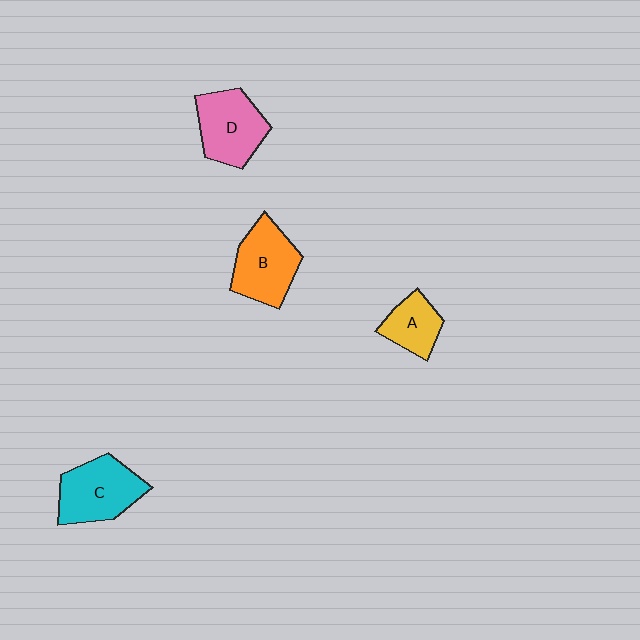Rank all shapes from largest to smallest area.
From largest to smallest: C (cyan), B (orange), D (pink), A (yellow).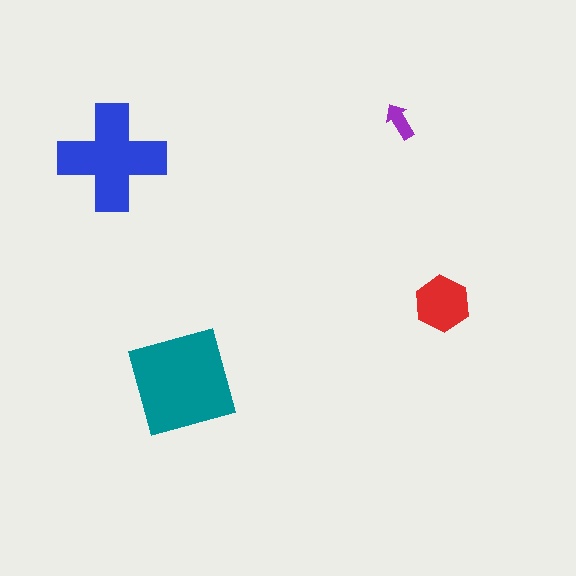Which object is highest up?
The purple arrow is topmost.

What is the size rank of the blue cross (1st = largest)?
2nd.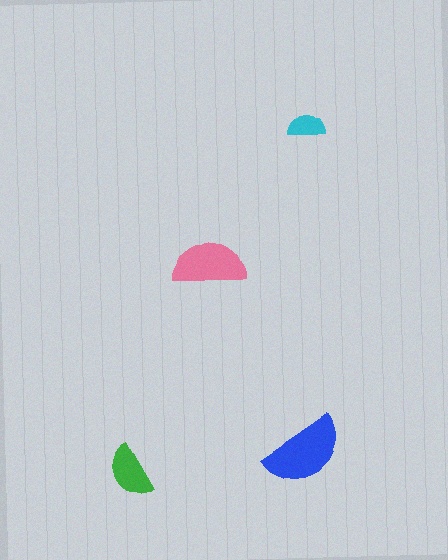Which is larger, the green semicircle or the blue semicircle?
The blue one.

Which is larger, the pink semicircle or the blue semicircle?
The blue one.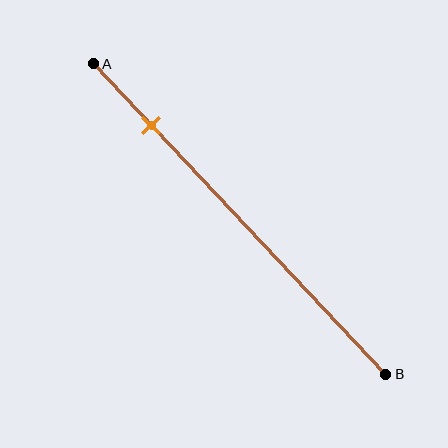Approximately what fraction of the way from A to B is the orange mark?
The orange mark is approximately 20% of the way from A to B.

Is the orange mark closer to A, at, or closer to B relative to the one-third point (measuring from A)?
The orange mark is closer to point A than the one-third point of segment AB.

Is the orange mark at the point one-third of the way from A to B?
No, the mark is at about 20% from A, not at the 33% one-third point.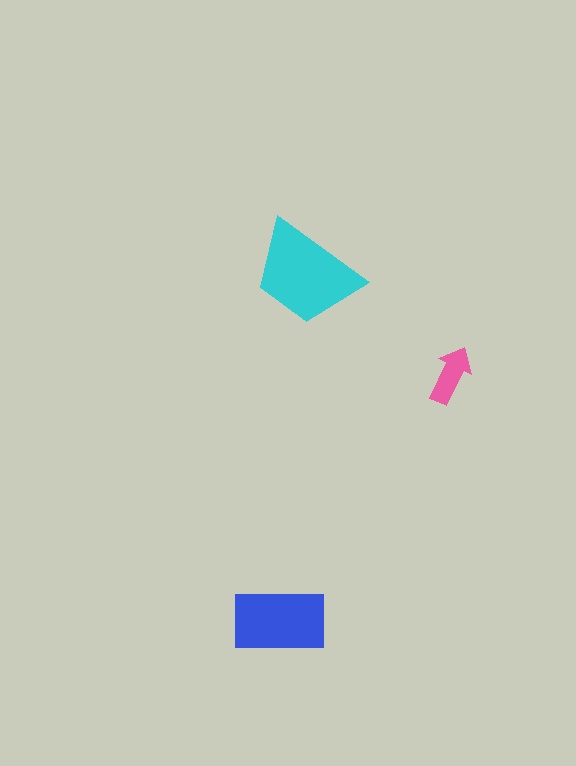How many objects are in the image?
There are 3 objects in the image.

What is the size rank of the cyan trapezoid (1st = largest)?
1st.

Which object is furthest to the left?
The blue rectangle is leftmost.